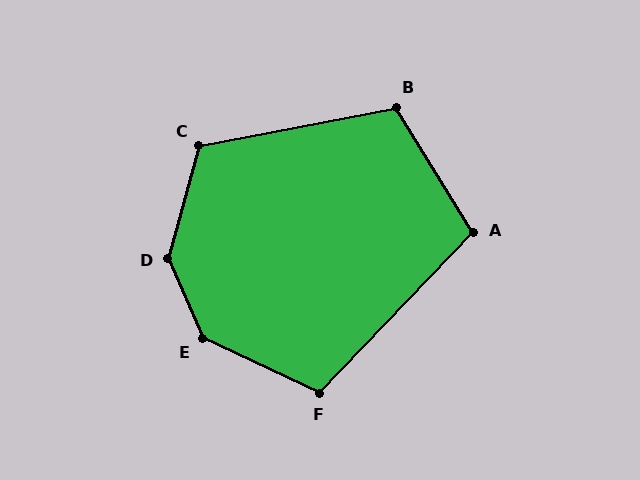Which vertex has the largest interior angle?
D, at approximately 141 degrees.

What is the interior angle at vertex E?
Approximately 139 degrees (obtuse).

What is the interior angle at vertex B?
Approximately 110 degrees (obtuse).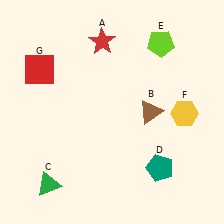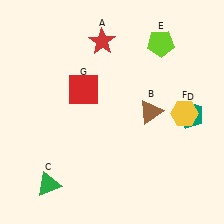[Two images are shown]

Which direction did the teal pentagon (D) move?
The teal pentagon (D) moved up.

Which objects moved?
The objects that moved are: the teal pentagon (D), the red square (G).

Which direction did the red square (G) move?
The red square (G) moved right.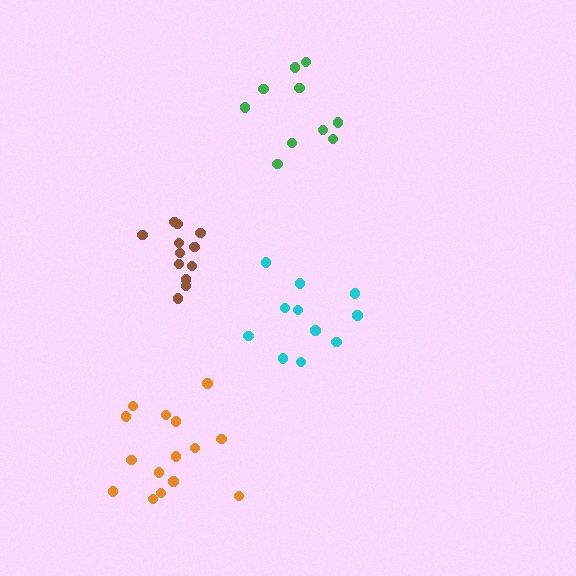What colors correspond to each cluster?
The clusters are colored: cyan, green, orange, brown.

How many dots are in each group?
Group 1: 11 dots, Group 2: 10 dots, Group 3: 15 dots, Group 4: 12 dots (48 total).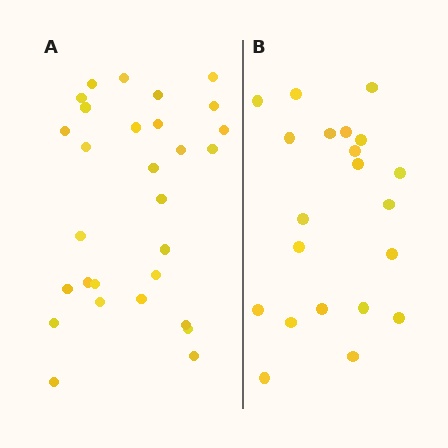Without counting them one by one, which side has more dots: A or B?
Region A (the left region) has more dots.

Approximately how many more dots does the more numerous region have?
Region A has roughly 8 or so more dots than region B.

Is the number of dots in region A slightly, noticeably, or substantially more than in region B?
Region A has noticeably more, but not dramatically so. The ratio is roughly 1.4 to 1.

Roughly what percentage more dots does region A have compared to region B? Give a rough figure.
About 40% more.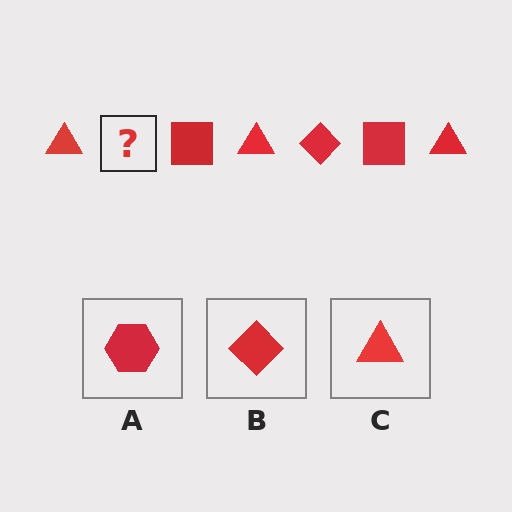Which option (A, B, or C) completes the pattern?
B.